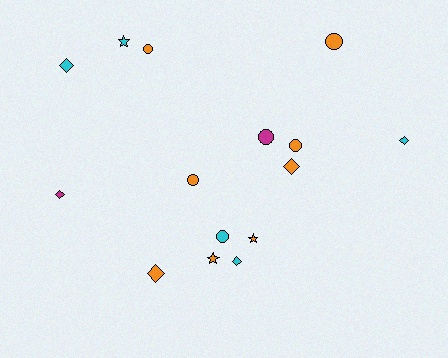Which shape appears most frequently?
Diamond, with 6 objects.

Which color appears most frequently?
Orange, with 8 objects.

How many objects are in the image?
There are 15 objects.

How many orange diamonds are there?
There are 2 orange diamonds.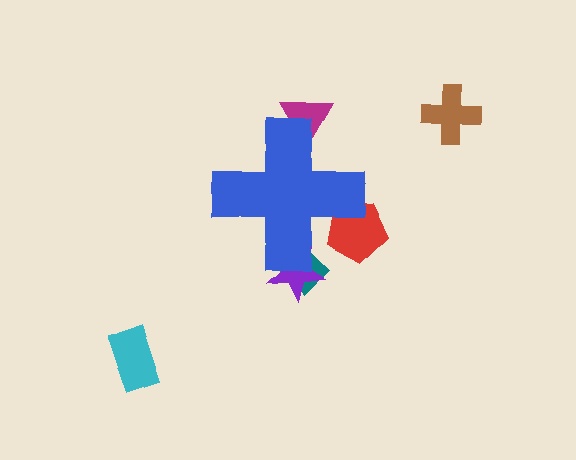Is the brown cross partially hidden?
No, the brown cross is fully visible.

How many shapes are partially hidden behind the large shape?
4 shapes are partially hidden.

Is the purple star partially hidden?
Yes, the purple star is partially hidden behind the blue cross.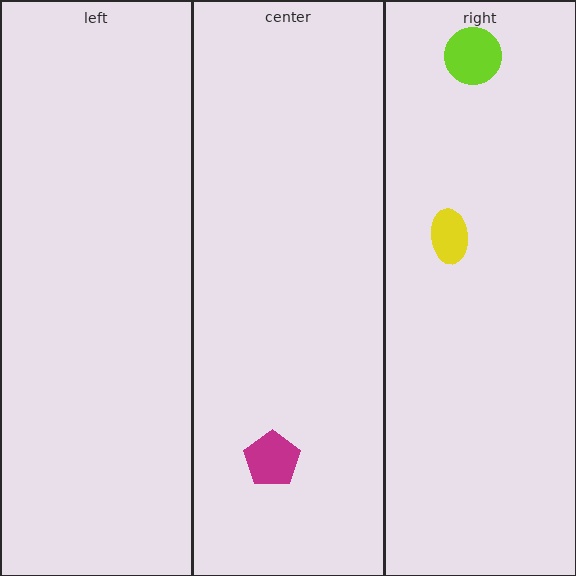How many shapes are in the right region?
2.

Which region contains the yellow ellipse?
The right region.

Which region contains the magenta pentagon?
The center region.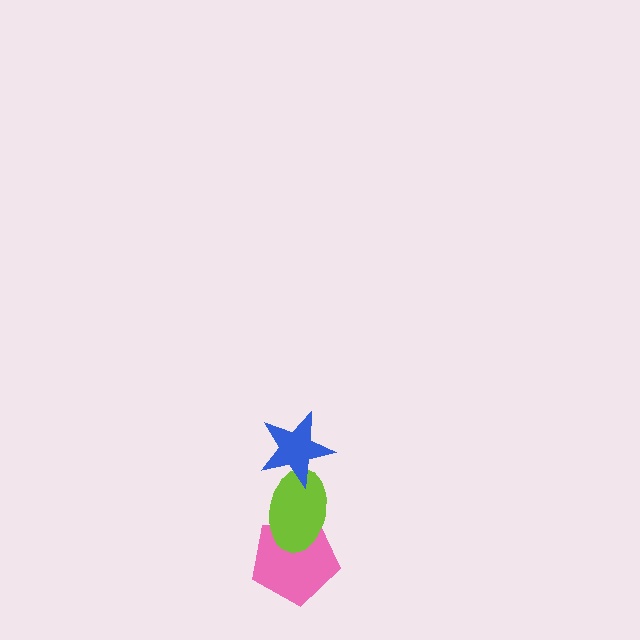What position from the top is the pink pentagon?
The pink pentagon is 3rd from the top.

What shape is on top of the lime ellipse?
The blue star is on top of the lime ellipse.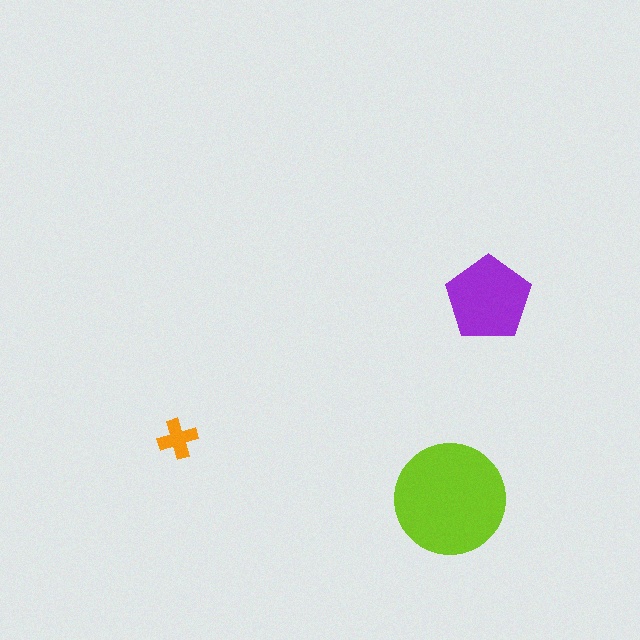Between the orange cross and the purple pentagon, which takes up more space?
The purple pentagon.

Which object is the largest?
The lime circle.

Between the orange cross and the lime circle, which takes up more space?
The lime circle.